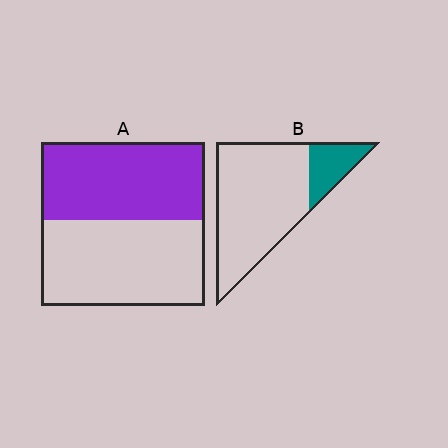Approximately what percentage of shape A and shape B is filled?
A is approximately 50% and B is approximately 20%.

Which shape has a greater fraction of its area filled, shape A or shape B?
Shape A.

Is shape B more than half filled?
No.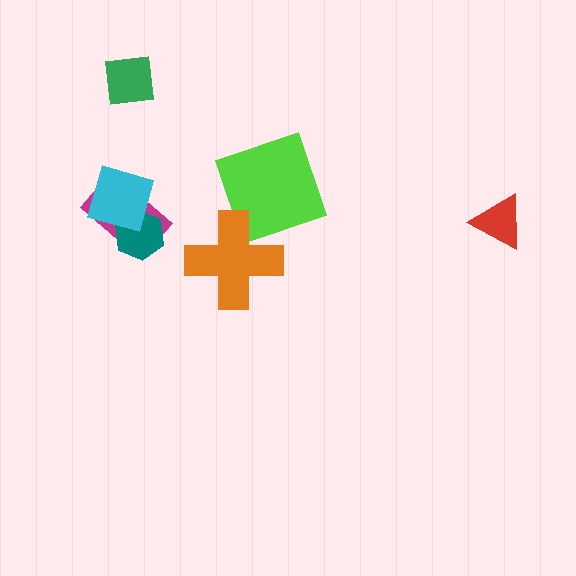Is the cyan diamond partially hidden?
No, no other shape covers it.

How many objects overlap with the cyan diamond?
2 objects overlap with the cyan diamond.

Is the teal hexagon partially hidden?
Yes, it is partially covered by another shape.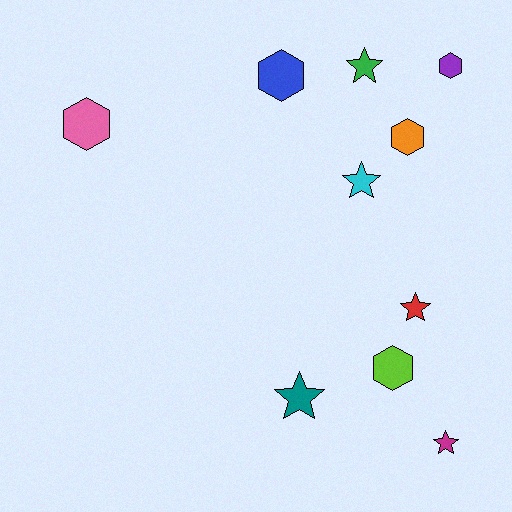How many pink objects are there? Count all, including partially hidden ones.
There is 1 pink object.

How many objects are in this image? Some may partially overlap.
There are 10 objects.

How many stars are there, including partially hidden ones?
There are 5 stars.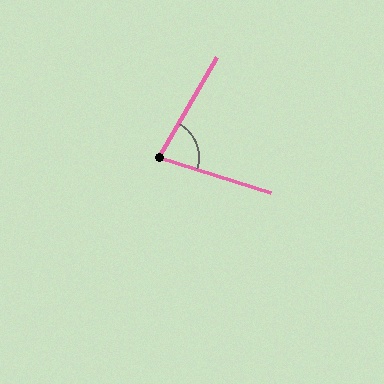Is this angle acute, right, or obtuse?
It is acute.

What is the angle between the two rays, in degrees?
Approximately 78 degrees.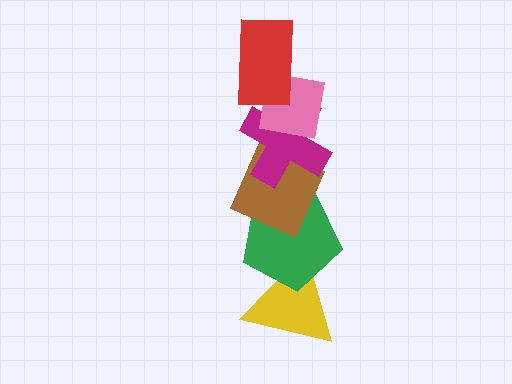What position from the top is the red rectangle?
The red rectangle is 1st from the top.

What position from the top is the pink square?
The pink square is 2nd from the top.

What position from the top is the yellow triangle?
The yellow triangle is 6th from the top.